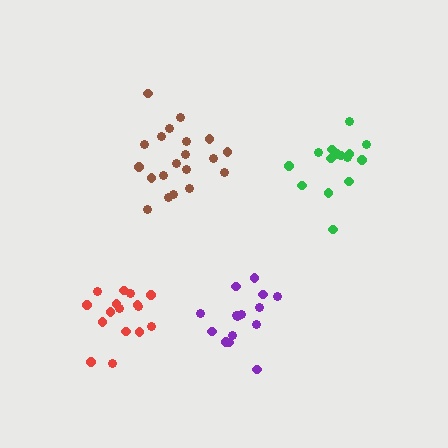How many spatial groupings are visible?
There are 4 spatial groupings.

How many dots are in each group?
Group 1: 15 dots, Group 2: 16 dots, Group 3: 20 dots, Group 4: 15 dots (66 total).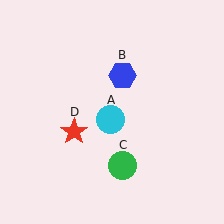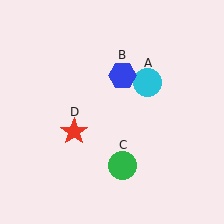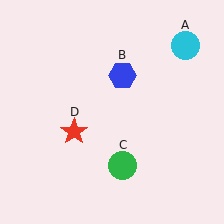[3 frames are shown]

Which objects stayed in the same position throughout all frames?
Blue hexagon (object B) and green circle (object C) and red star (object D) remained stationary.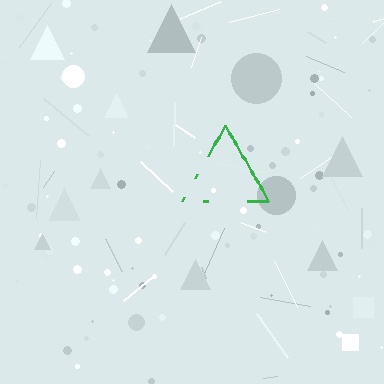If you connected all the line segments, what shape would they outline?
They would outline a triangle.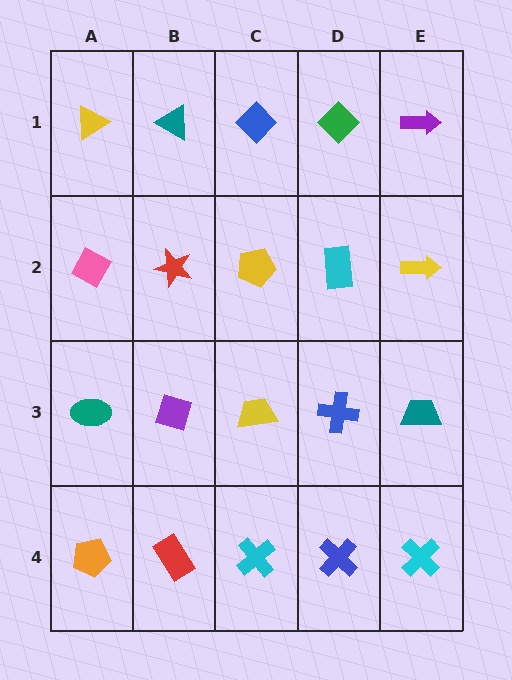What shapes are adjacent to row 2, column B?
A teal triangle (row 1, column B), a purple diamond (row 3, column B), a pink diamond (row 2, column A), a yellow pentagon (row 2, column C).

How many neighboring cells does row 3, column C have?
4.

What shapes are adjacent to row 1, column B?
A red star (row 2, column B), a yellow triangle (row 1, column A), a blue diamond (row 1, column C).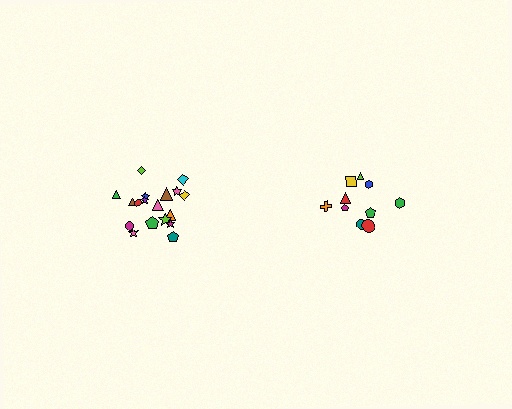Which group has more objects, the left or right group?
The left group.